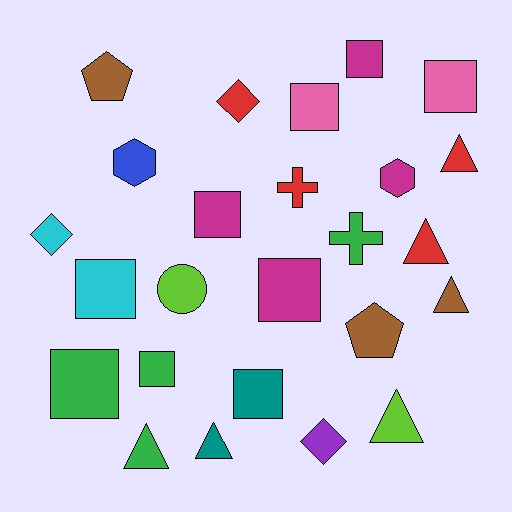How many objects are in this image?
There are 25 objects.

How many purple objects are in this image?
There is 1 purple object.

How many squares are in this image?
There are 9 squares.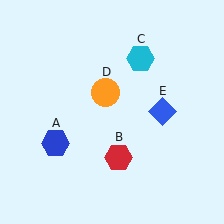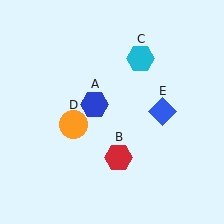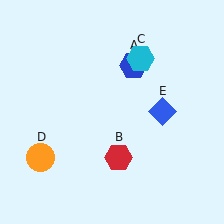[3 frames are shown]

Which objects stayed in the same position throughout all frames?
Red hexagon (object B) and cyan hexagon (object C) and blue diamond (object E) remained stationary.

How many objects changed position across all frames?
2 objects changed position: blue hexagon (object A), orange circle (object D).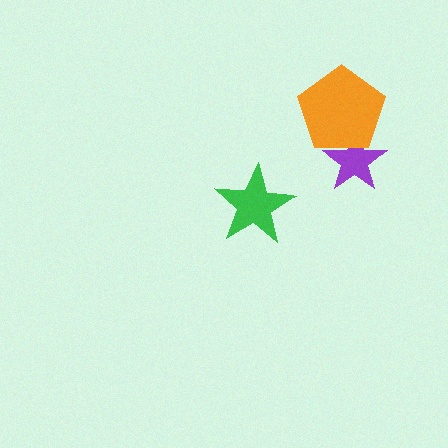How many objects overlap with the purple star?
1 object overlaps with the purple star.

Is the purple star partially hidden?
Yes, it is partially covered by another shape.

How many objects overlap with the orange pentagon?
1 object overlaps with the orange pentagon.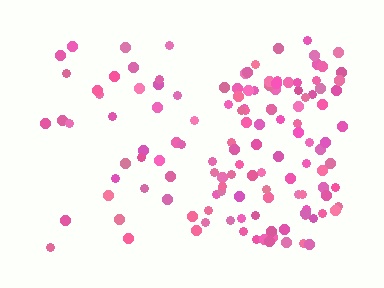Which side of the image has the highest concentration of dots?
The right.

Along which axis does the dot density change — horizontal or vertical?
Horizontal.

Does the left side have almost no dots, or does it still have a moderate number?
Still a moderate number, just noticeably fewer than the right.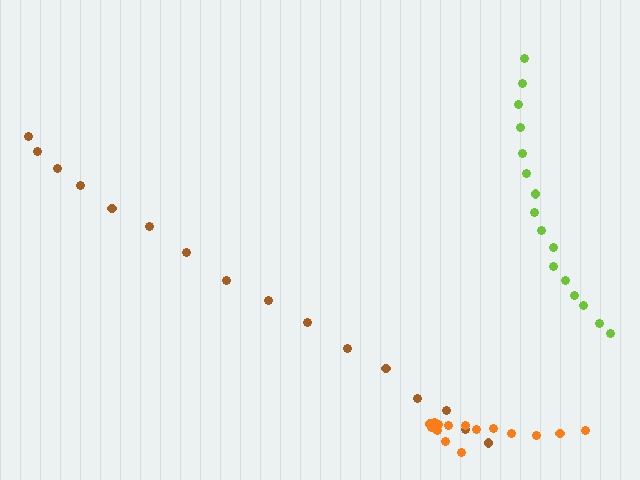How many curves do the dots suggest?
There are 3 distinct paths.